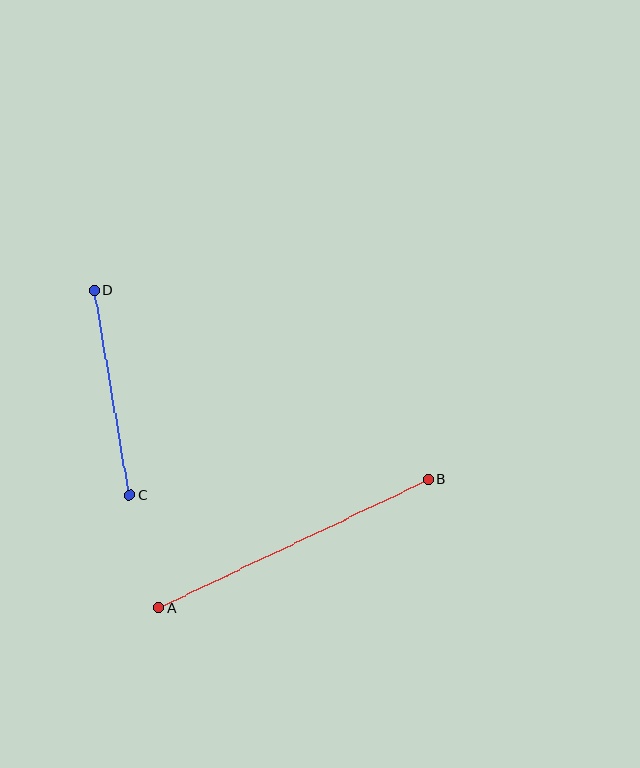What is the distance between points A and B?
The distance is approximately 298 pixels.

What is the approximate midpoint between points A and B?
The midpoint is at approximately (294, 544) pixels.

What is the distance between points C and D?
The distance is approximately 208 pixels.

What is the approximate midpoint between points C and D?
The midpoint is at approximately (112, 393) pixels.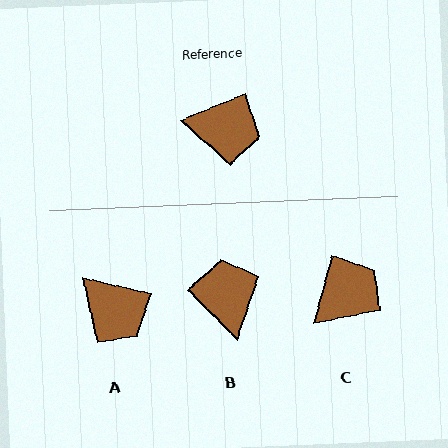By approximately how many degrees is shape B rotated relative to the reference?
Approximately 113 degrees counter-clockwise.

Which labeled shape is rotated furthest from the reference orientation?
B, about 113 degrees away.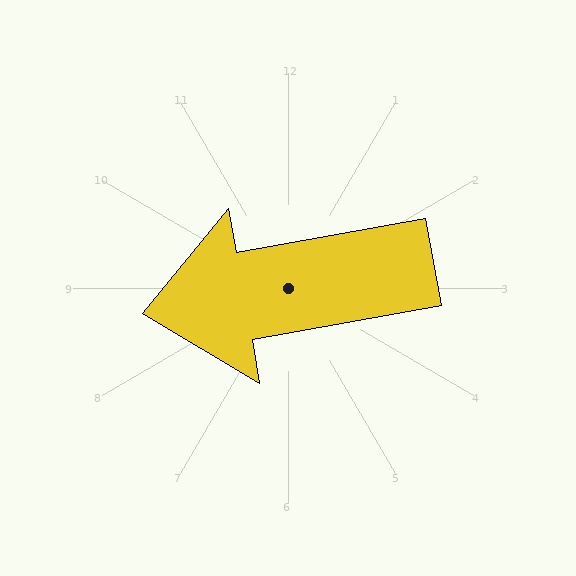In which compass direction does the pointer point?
West.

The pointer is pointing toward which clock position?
Roughly 9 o'clock.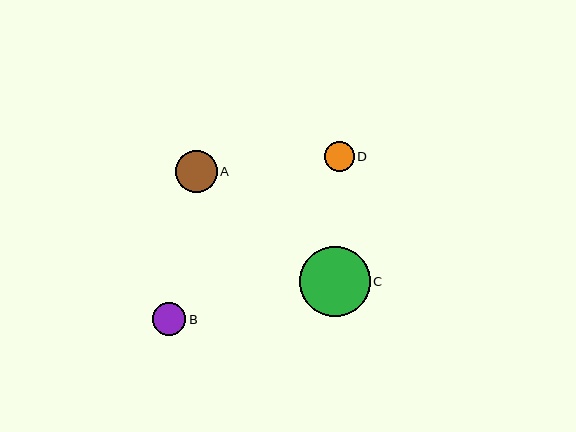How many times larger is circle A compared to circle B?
Circle A is approximately 1.3 times the size of circle B.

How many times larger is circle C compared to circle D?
Circle C is approximately 2.3 times the size of circle D.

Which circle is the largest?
Circle C is the largest with a size of approximately 70 pixels.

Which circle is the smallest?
Circle D is the smallest with a size of approximately 30 pixels.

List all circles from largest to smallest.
From largest to smallest: C, A, B, D.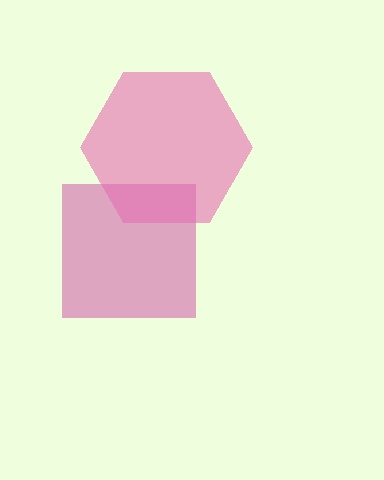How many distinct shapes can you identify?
There are 2 distinct shapes: a magenta square, a pink hexagon.